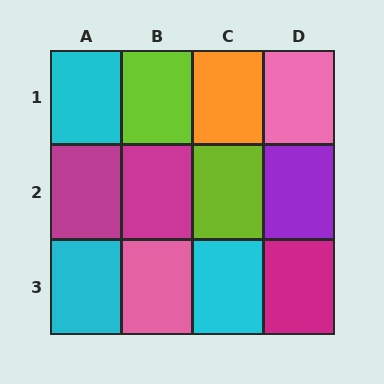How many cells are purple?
1 cell is purple.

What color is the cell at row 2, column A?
Magenta.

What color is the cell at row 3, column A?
Cyan.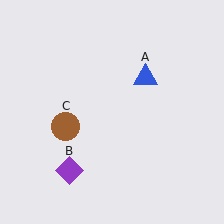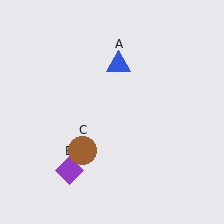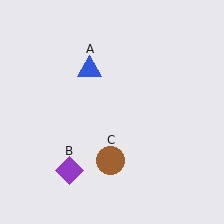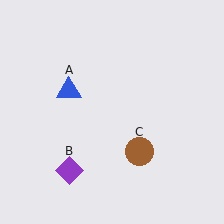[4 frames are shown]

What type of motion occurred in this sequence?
The blue triangle (object A), brown circle (object C) rotated counterclockwise around the center of the scene.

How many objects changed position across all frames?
2 objects changed position: blue triangle (object A), brown circle (object C).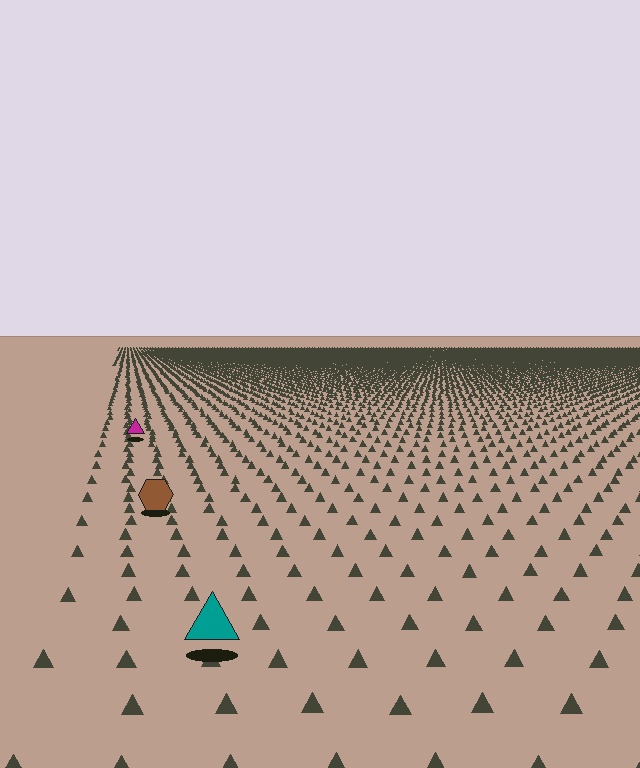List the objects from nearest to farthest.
From nearest to farthest: the teal triangle, the brown hexagon, the magenta triangle.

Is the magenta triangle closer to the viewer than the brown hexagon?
No. The brown hexagon is closer — you can tell from the texture gradient: the ground texture is coarser near it.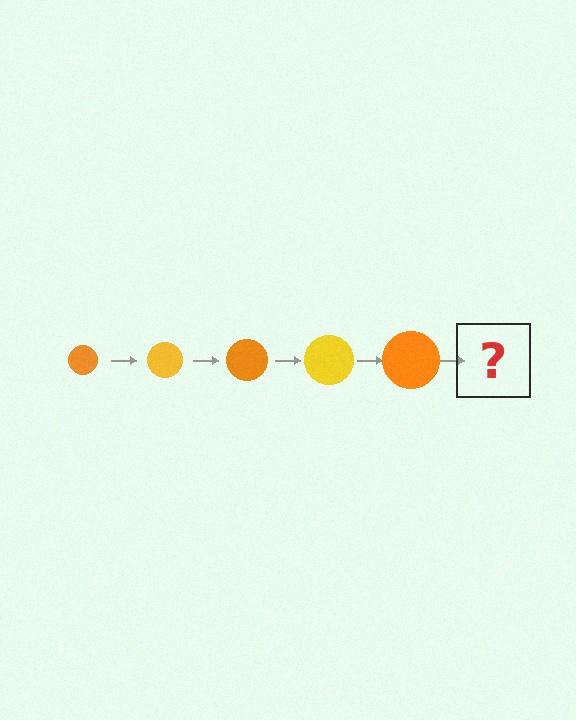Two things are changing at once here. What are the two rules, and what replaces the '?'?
The two rules are that the circle grows larger each step and the color cycles through orange and yellow. The '?' should be a yellow circle, larger than the previous one.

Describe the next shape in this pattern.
It should be a yellow circle, larger than the previous one.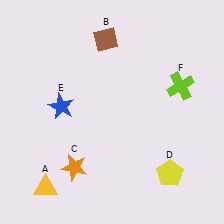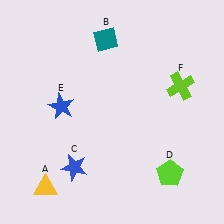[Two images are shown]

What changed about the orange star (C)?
In Image 1, C is orange. In Image 2, it changed to blue.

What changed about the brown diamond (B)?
In Image 1, B is brown. In Image 2, it changed to teal.